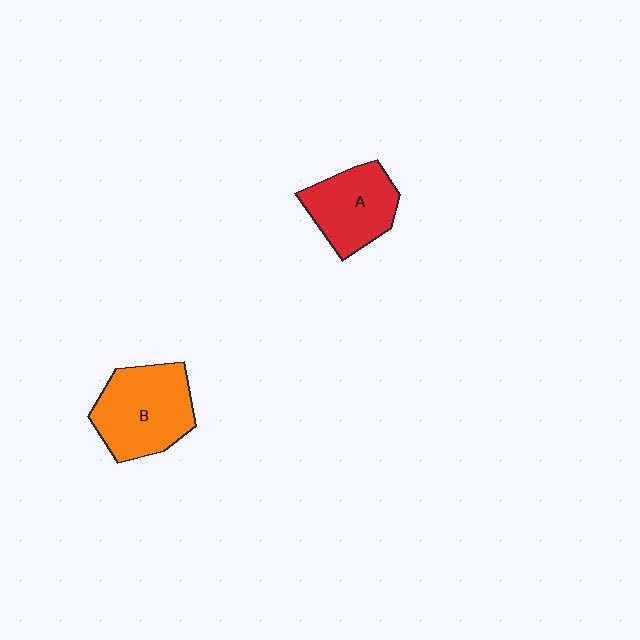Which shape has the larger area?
Shape B (orange).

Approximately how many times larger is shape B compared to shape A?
Approximately 1.3 times.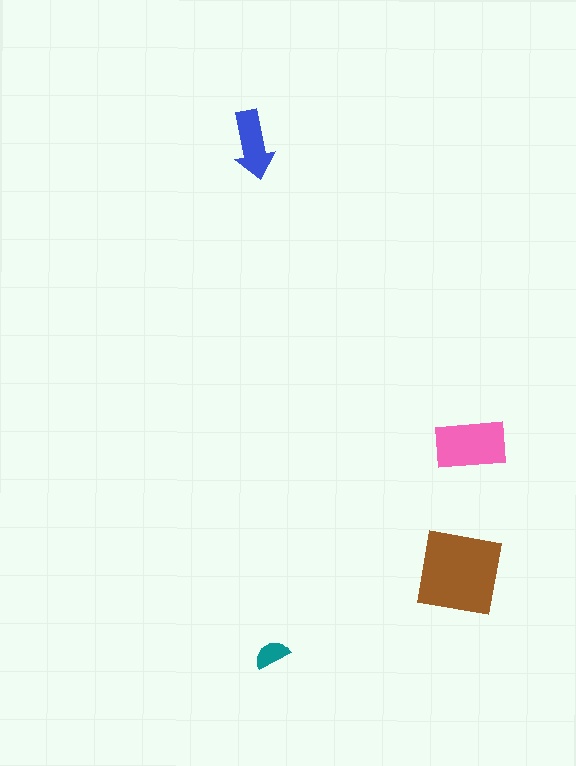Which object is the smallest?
The teal semicircle.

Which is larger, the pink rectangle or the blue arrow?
The pink rectangle.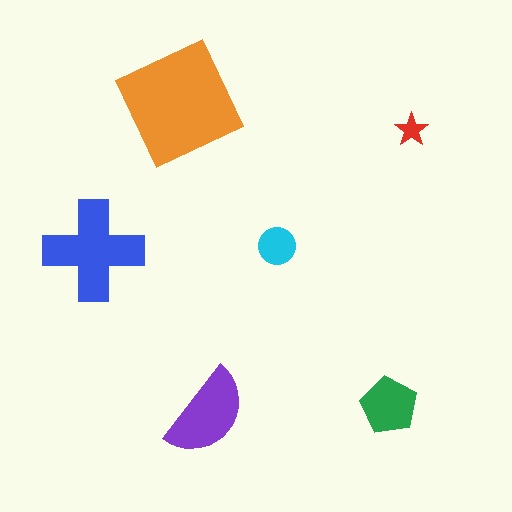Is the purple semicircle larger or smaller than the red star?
Larger.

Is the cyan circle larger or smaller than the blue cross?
Smaller.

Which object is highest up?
The orange square is topmost.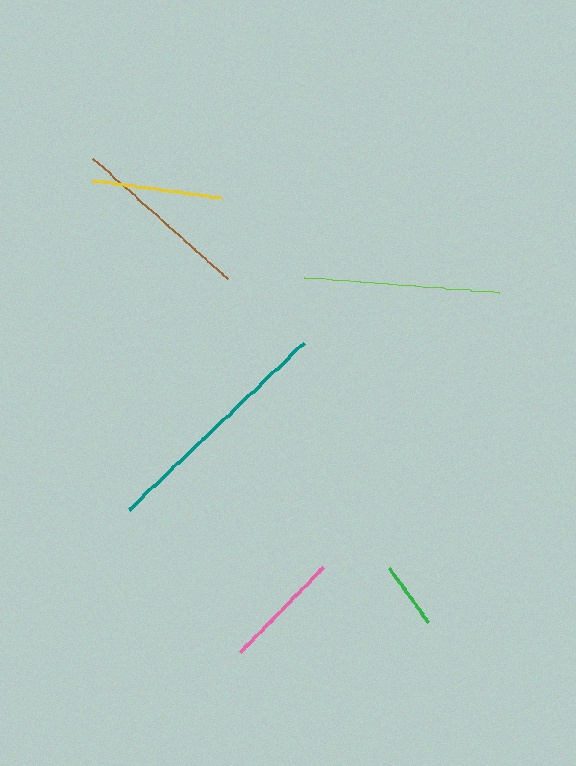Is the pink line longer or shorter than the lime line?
The lime line is longer than the pink line.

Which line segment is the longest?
The teal line is the longest at approximately 242 pixels.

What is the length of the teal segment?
The teal segment is approximately 242 pixels long.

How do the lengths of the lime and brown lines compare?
The lime and brown lines are approximately the same length.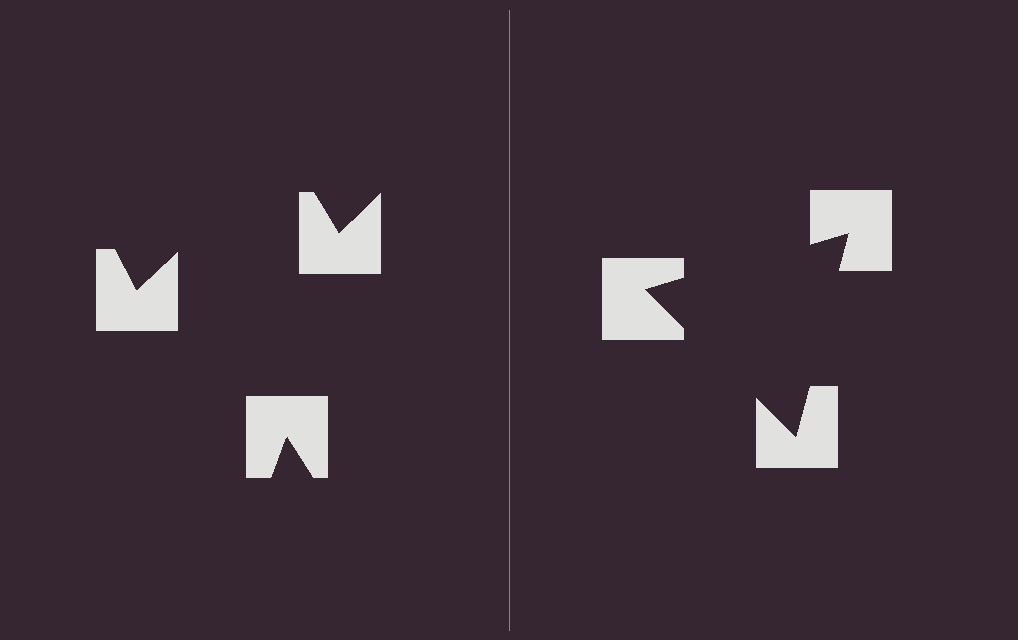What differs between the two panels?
The notched squares are positioned identically on both sides; only the wedge orientations differ. On the right they align to a triangle; on the left they are misaligned.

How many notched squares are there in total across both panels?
6 — 3 on each side.